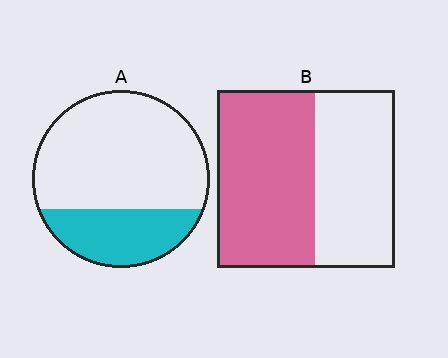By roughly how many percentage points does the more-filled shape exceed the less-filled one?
By roughly 25 percentage points (B over A).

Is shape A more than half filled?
No.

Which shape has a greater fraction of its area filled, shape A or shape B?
Shape B.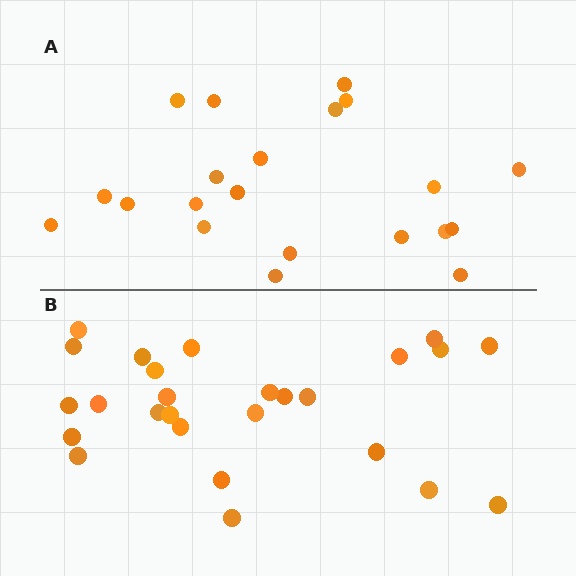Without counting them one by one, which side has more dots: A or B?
Region B (the bottom region) has more dots.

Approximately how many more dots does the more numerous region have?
Region B has about 5 more dots than region A.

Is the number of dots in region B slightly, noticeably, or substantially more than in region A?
Region B has only slightly more — the two regions are fairly close. The ratio is roughly 1.2 to 1.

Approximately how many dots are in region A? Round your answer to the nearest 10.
About 20 dots. (The exact count is 21, which rounds to 20.)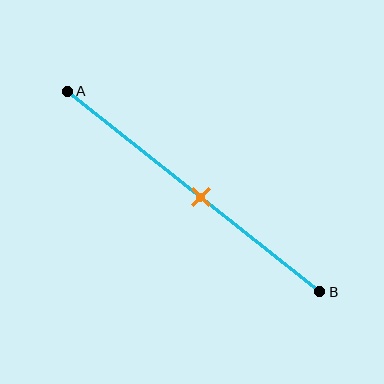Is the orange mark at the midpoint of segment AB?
Yes, the mark is approximately at the midpoint.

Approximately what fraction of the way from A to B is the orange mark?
The orange mark is approximately 55% of the way from A to B.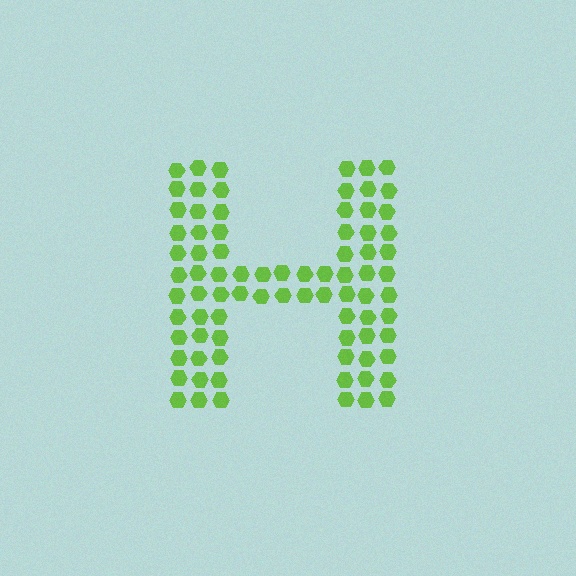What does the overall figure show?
The overall figure shows the letter H.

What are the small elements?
The small elements are hexagons.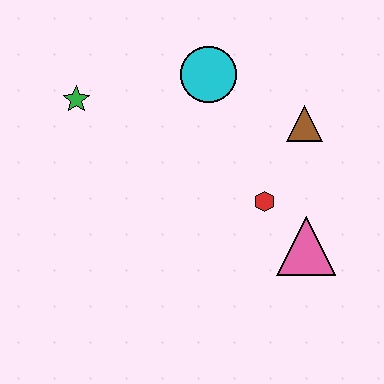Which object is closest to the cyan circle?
The brown triangle is closest to the cyan circle.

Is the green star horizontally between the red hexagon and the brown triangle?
No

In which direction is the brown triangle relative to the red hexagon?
The brown triangle is above the red hexagon.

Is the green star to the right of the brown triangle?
No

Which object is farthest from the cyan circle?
The pink triangle is farthest from the cyan circle.